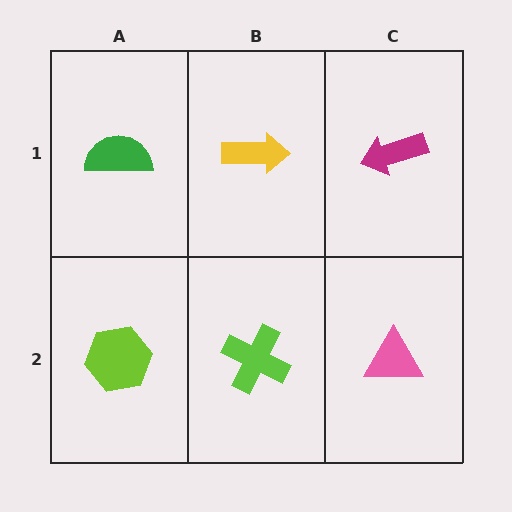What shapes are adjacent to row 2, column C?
A magenta arrow (row 1, column C), a lime cross (row 2, column B).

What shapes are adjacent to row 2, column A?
A green semicircle (row 1, column A), a lime cross (row 2, column B).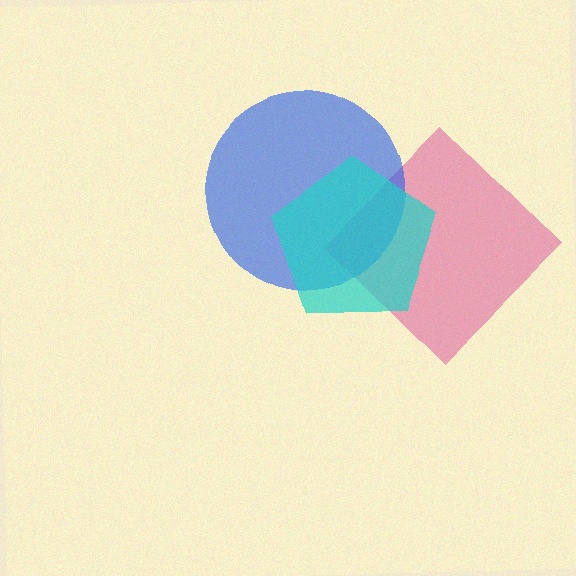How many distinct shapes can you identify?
There are 3 distinct shapes: a pink diamond, a blue circle, a cyan pentagon.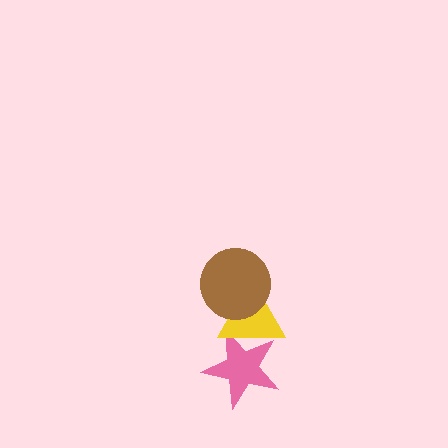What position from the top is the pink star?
The pink star is 3rd from the top.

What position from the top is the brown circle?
The brown circle is 1st from the top.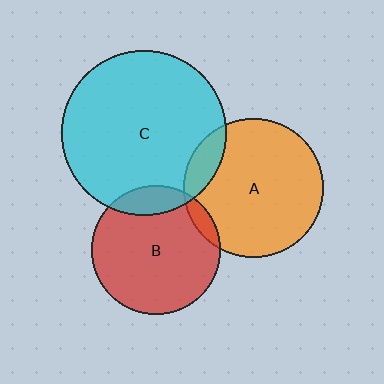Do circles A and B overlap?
Yes.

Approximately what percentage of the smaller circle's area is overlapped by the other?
Approximately 5%.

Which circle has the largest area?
Circle C (cyan).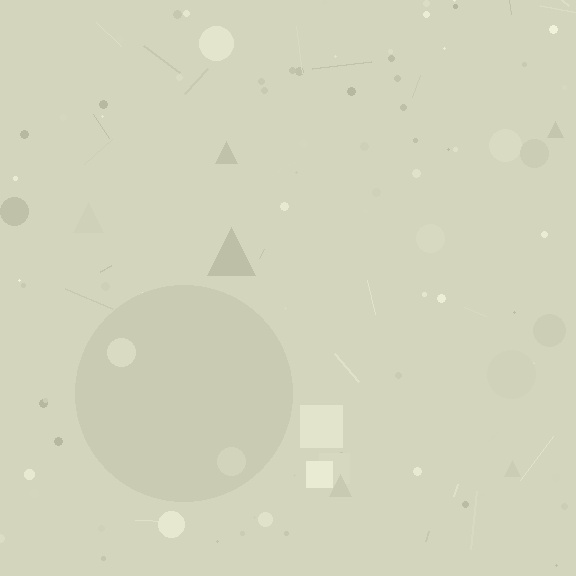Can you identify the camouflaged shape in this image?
The camouflaged shape is a circle.